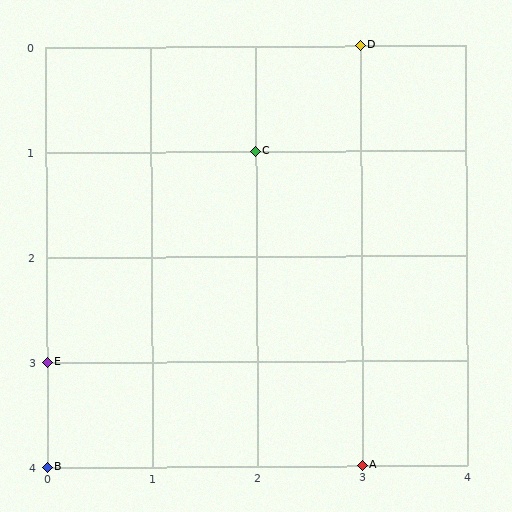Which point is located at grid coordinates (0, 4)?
Point B is at (0, 4).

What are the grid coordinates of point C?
Point C is at grid coordinates (2, 1).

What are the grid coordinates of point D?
Point D is at grid coordinates (3, 0).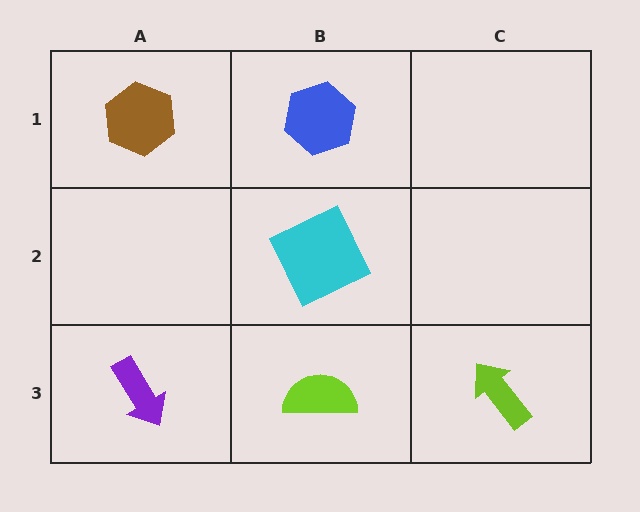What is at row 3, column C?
A lime arrow.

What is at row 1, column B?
A blue hexagon.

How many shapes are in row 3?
3 shapes.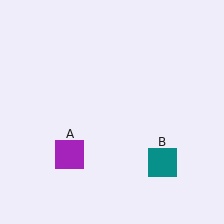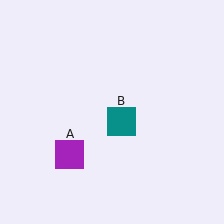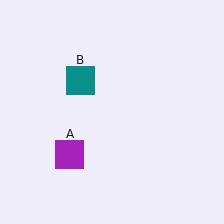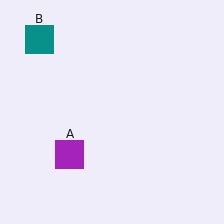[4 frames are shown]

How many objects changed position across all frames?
1 object changed position: teal square (object B).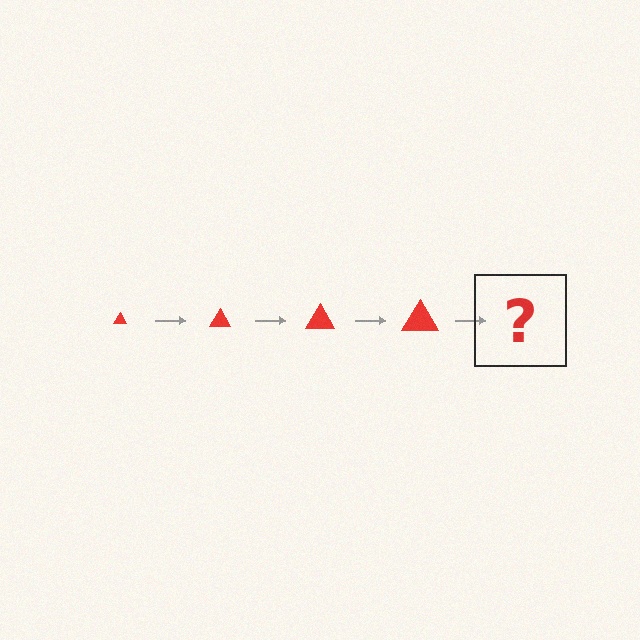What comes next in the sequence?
The next element should be a red triangle, larger than the previous one.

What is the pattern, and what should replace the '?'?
The pattern is that the triangle gets progressively larger each step. The '?' should be a red triangle, larger than the previous one.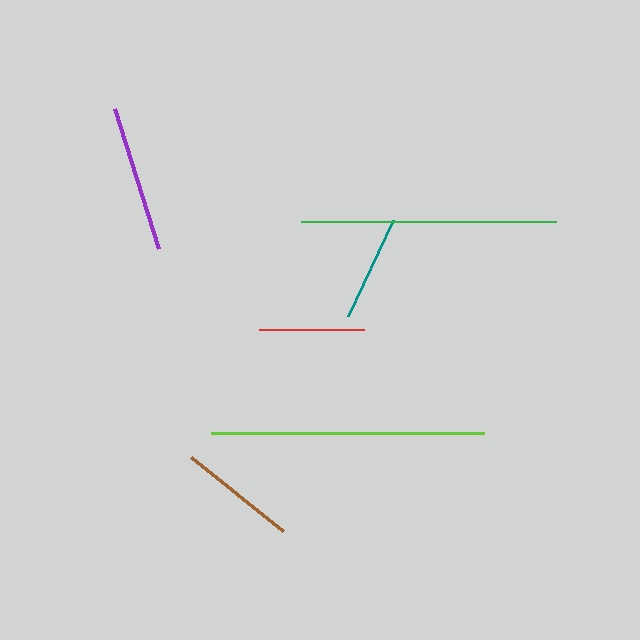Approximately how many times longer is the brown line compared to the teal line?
The brown line is approximately 1.1 times the length of the teal line.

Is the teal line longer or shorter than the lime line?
The lime line is longer than the teal line.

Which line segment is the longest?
The lime line is the longest at approximately 273 pixels.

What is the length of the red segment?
The red segment is approximately 106 pixels long.